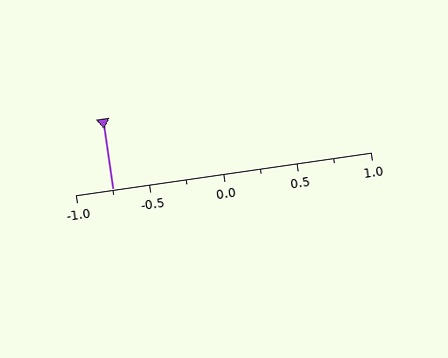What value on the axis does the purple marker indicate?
The marker indicates approximately -0.75.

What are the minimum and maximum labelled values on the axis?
The axis runs from -1.0 to 1.0.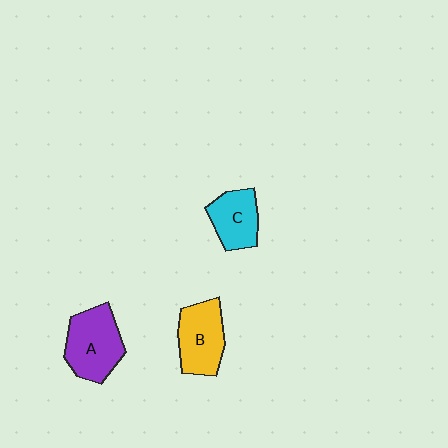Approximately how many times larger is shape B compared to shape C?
Approximately 1.2 times.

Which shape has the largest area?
Shape A (purple).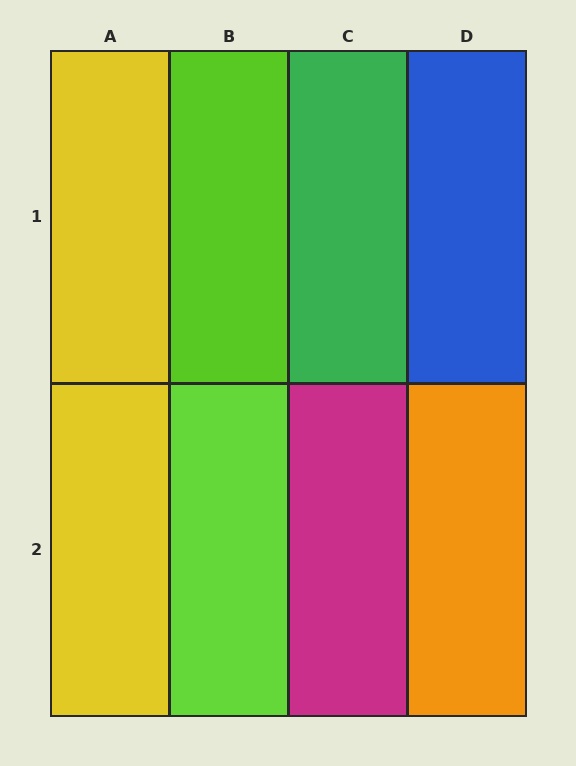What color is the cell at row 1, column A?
Yellow.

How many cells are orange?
1 cell is orange.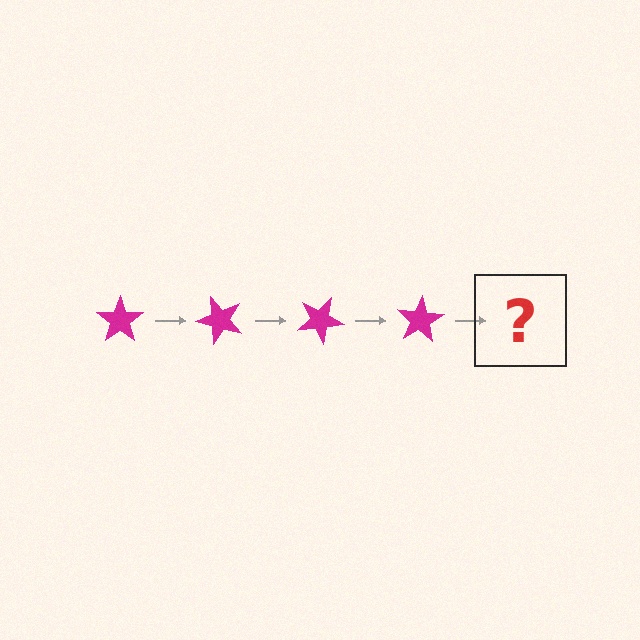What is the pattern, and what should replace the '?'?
The pattern is that the star rotates 50 degrees each step. The '?' should be a magenta star rotated 200 degrees.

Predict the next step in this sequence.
The next step is a magenta star rotated 200 degrees.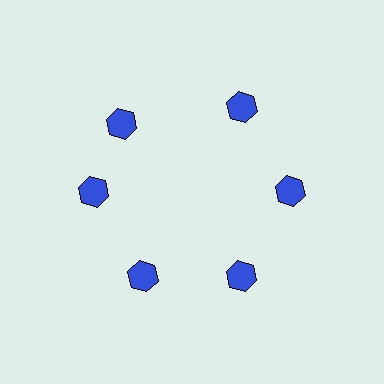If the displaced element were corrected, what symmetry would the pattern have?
It would have 6-fold rotational symmetry — the pattern would map onto itself every 60 degrees.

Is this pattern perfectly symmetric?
No. The 6 blue hexagons are arranged in a ring, but one element near the 11 o'clock position is rotated out of alignment along the ring, breaking the 6-fold rotational symmetry.